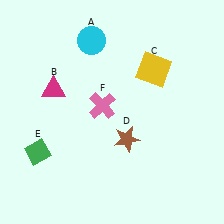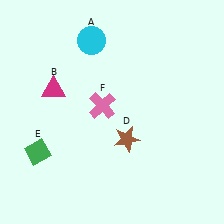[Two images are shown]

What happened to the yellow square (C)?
The yellow square (C) was removed in Image 2. It was in the top-right area of Image 1.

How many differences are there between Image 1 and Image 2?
There is 1 difference between the two images.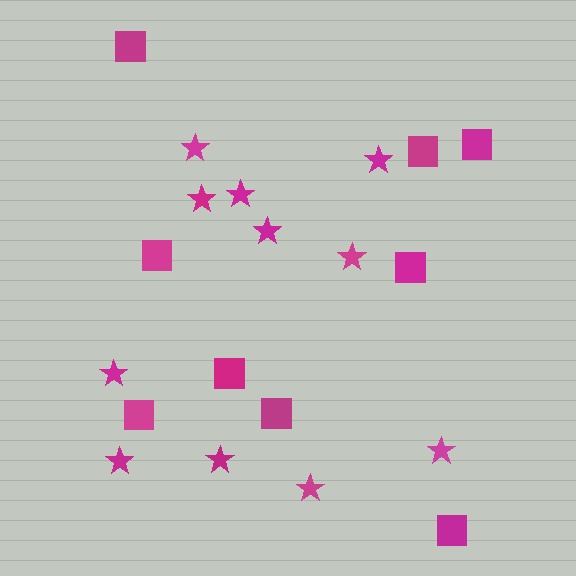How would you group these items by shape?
There are 2 groups: one group of squares (9) and one group of stars (11).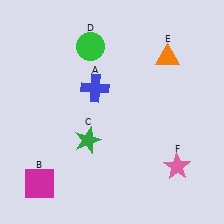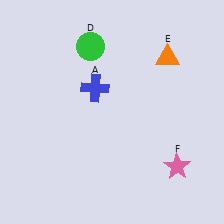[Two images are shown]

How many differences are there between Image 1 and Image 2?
There are 2 differences between the two images.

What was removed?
The green star (C), the magenta square (B) were removed in Image 2.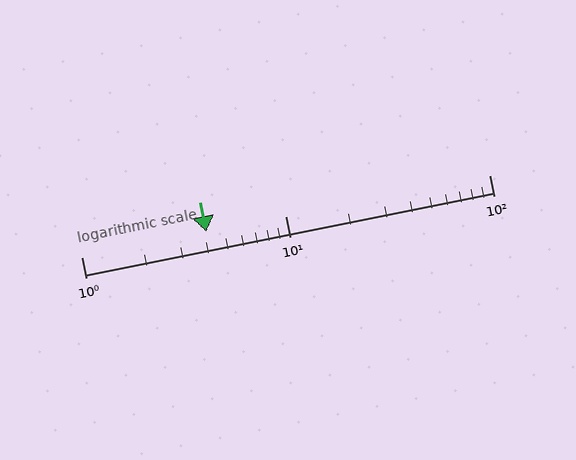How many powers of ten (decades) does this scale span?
The scale spans 2 decades, from 1 to 100.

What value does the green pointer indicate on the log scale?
The pointer indicates approximately 4.1.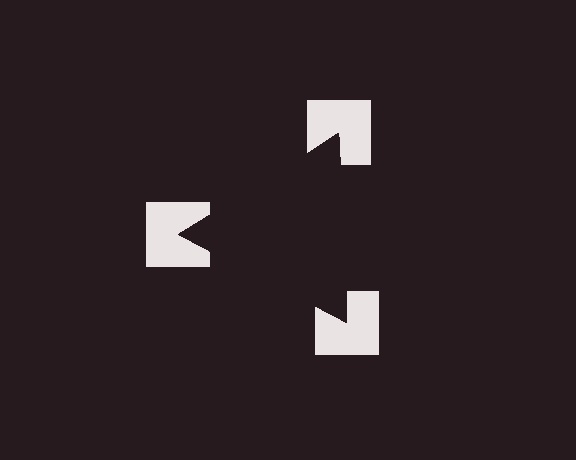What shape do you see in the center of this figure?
An illusory triangle — its edges are inferred from the aligned wedge cuts in the notched squares, not physically drawn.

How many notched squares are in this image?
There are 3 — one at each vertex of the illusory triangle.